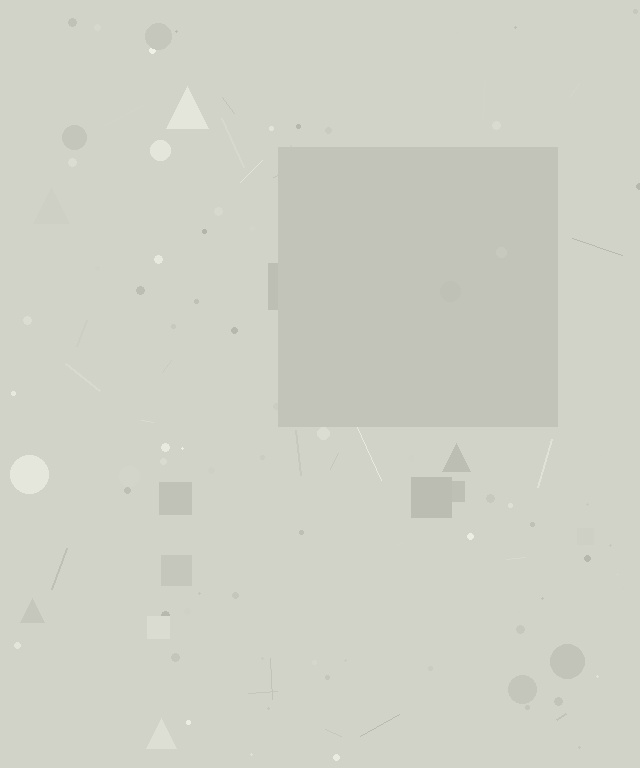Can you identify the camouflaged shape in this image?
The camouflaged shape is a square.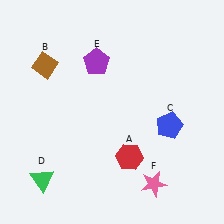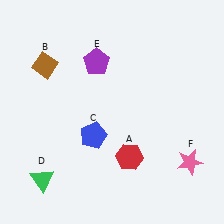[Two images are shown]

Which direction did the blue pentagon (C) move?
The blue pentagon (C) moved left.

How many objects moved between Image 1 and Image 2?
2 objects moved between the two images.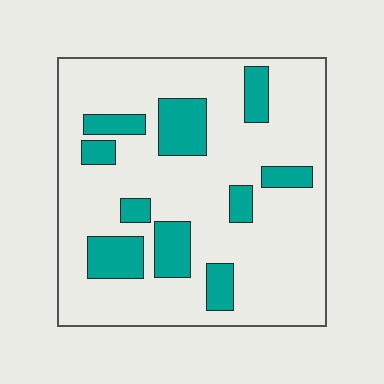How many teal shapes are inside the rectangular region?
10.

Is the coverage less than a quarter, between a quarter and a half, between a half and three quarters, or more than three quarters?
Less than a quarter.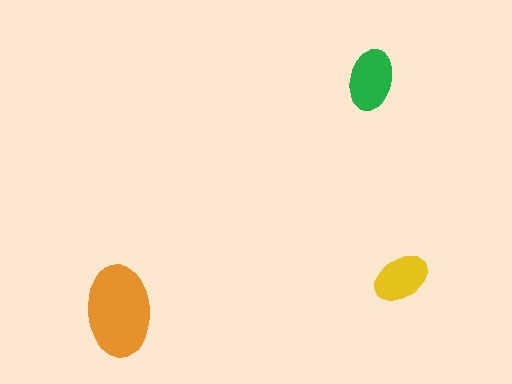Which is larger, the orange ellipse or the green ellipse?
The orange one.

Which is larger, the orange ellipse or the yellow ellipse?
The orange one.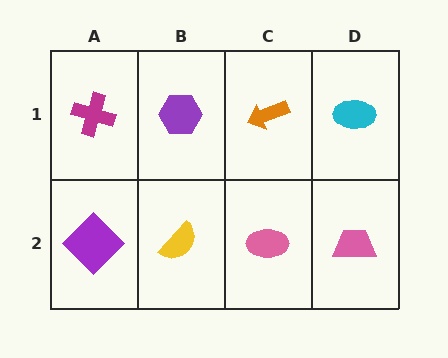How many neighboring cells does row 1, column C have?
3.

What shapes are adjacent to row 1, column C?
A pink ellipse (row 2, column C), a purple hexagon (row 1, column B), a cyan ellipse (row 1, column D).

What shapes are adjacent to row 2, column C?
An orange arrow (row 1, column C), a yellow semicircle (row 2, column B), a pink trapezoid (row 2, column D).